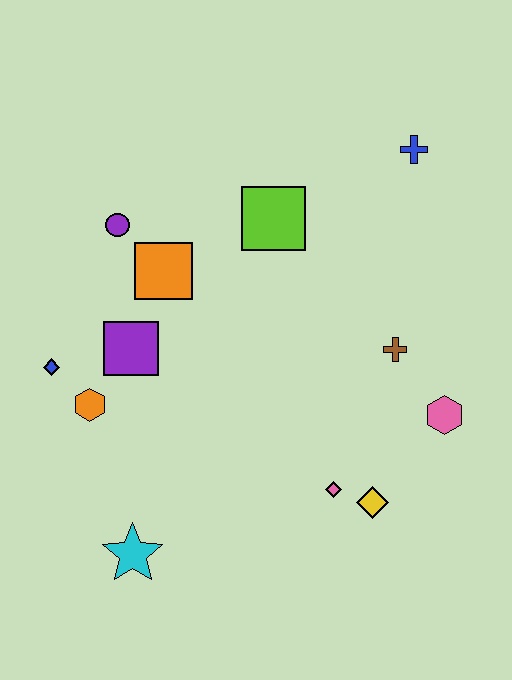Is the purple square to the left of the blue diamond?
No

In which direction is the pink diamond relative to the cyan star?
The pink diamond is to the right of the cyan star.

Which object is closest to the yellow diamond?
The pink diamond is closest to the yellow diamond.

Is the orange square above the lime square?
No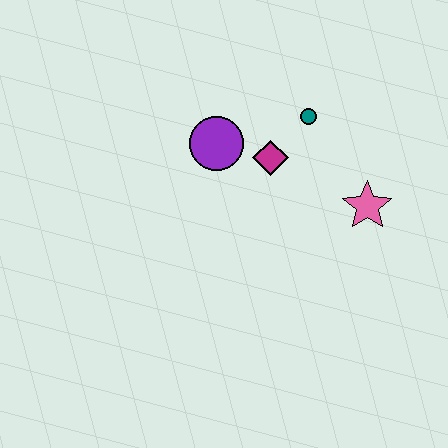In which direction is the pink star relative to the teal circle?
The pink star is below the teal circle.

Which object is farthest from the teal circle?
The pink star is farthest from the teal circle.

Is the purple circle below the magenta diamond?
No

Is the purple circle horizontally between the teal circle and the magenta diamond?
No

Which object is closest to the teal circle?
The magenta diamond is closest to the teal circle.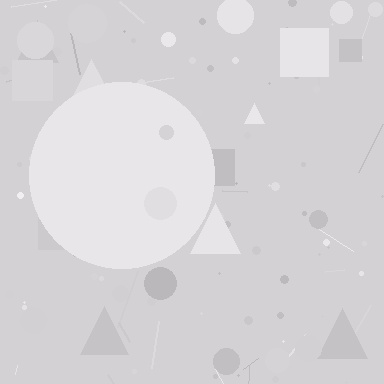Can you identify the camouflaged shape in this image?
The camouflaged shape is a circle.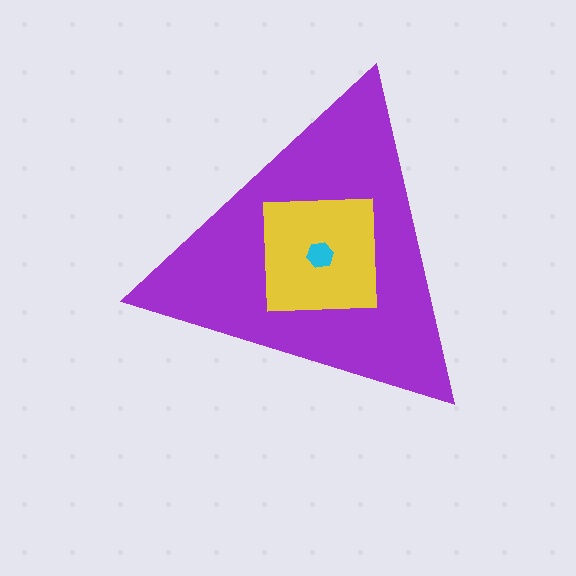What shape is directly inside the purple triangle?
The yellow square.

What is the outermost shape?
The purple triangle.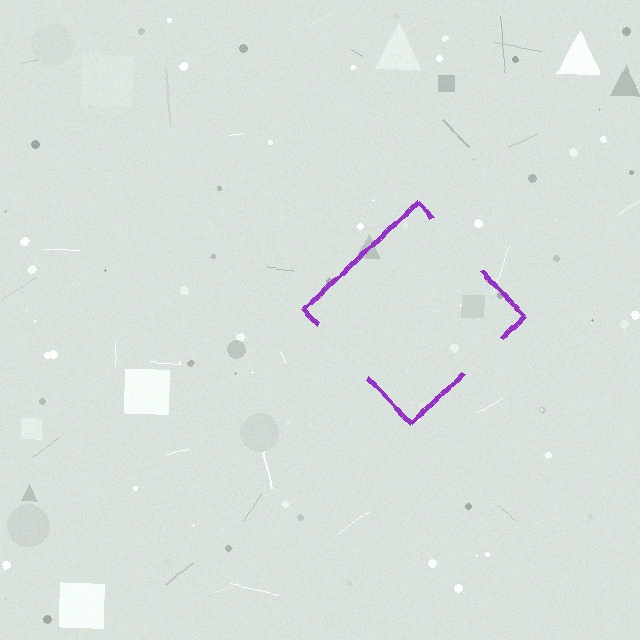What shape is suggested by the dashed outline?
The dashed outline suggests a diamond.